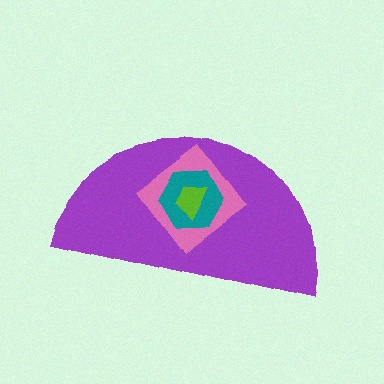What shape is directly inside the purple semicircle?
The pink diamond.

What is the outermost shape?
The purple semicircle.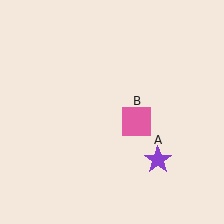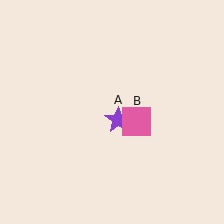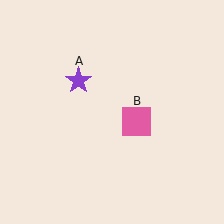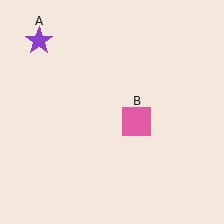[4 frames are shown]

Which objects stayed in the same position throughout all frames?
Pink square (object B) remained stationary.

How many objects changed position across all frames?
1 object changed position: purple star (object A).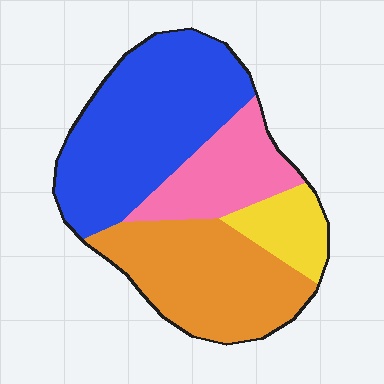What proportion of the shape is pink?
Pink takes up about one sixth (1/6) of the shape.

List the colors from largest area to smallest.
From largest to smallest: blue, orange, pink, yellow.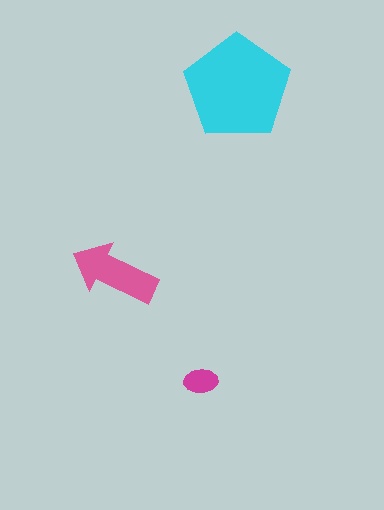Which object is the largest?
The cyan pentagon.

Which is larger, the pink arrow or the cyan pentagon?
The cyan pentagon.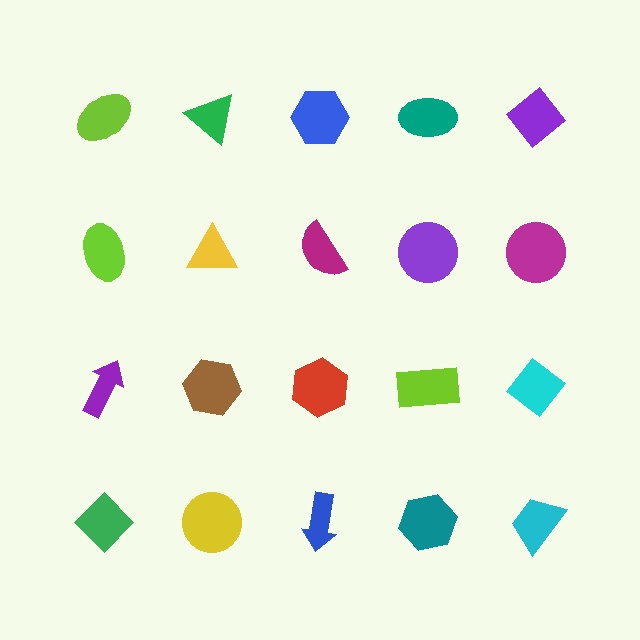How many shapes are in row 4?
5 shapes.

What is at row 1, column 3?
A blue hexagon.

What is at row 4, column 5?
A cyan trapezoid.